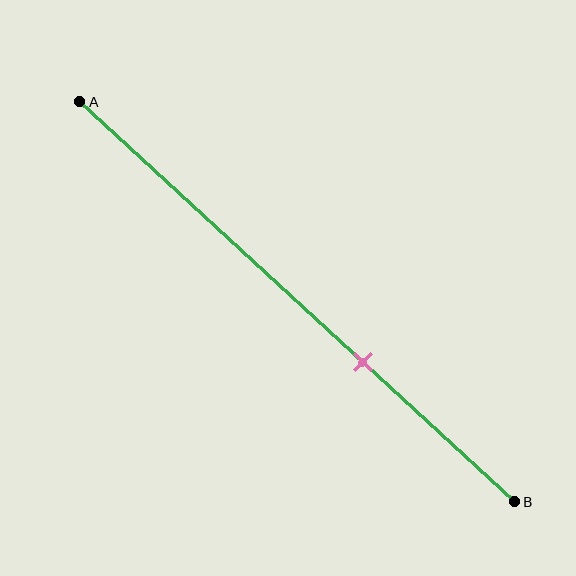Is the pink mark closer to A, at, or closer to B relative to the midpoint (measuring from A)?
The pink mark is closer to point B than the midpoint of segment AB.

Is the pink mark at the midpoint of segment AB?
No, the mark is at about 65% from A, not at the 50% midpoint.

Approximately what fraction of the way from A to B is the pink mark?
The pink mark is approximately 65% of the way from A to B.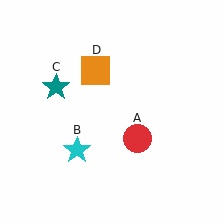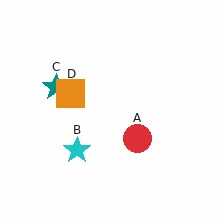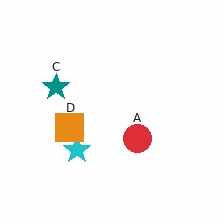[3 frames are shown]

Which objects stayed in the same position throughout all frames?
Red circle (object A) and cyan star (object B) and teal star (object C) remained stationary.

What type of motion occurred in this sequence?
The orange square (object D) rotated counterclockwise around the center of the scene.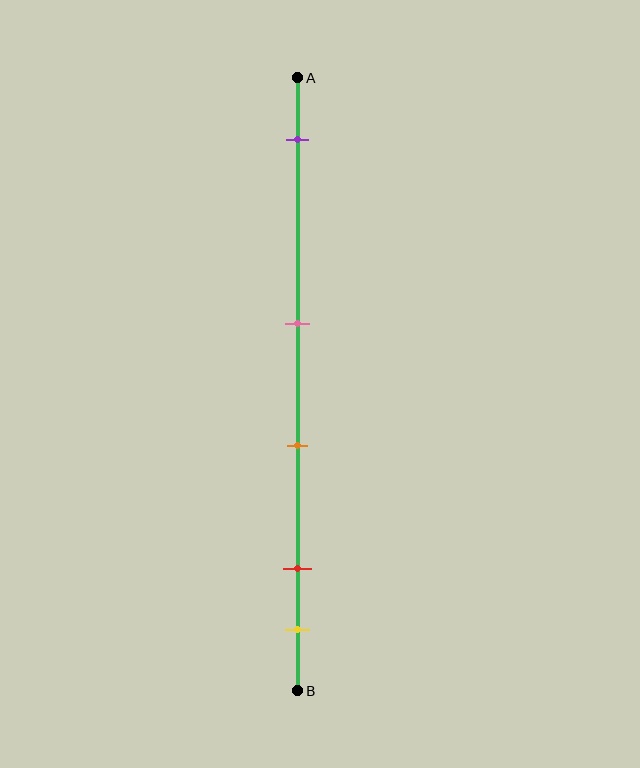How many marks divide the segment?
There are 5 marks dividing the segment.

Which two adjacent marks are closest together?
The red and yellow marks are the closest adjacent pair.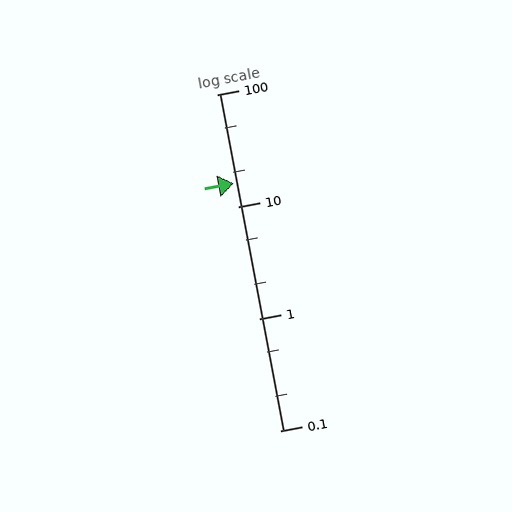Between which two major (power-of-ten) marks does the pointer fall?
The pointer is between 10 and 100.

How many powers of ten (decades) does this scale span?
The scale spans 3 decades, from 0.1 to 100.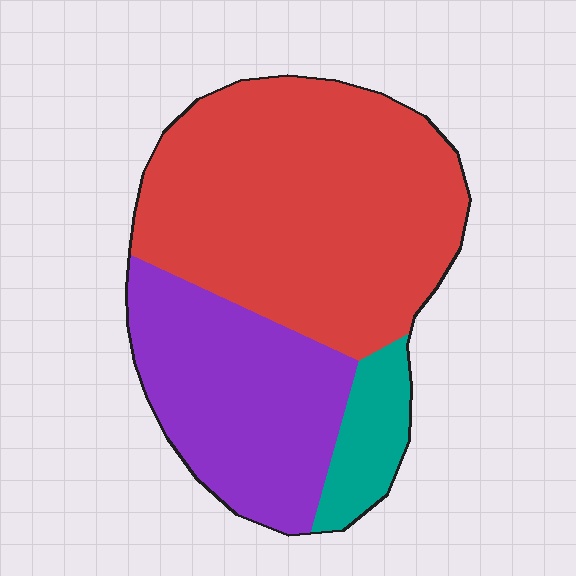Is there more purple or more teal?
Purple.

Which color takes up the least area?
Teal, at roughly 10%.